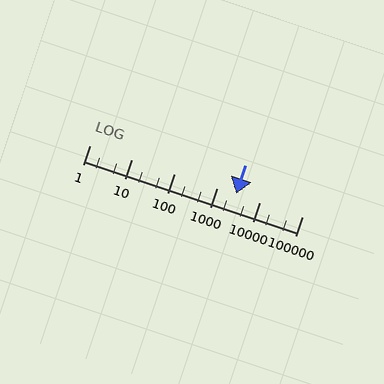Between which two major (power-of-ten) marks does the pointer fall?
The pointer is between 1000 and 10000.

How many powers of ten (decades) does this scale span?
The scale spans 5 decades, from 1 to 100000.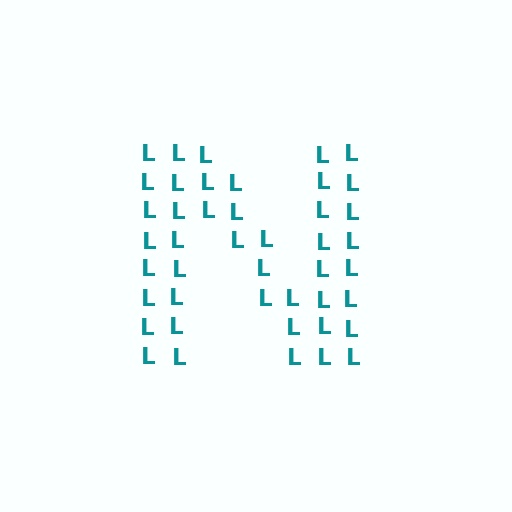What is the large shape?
The large shape is the letter N.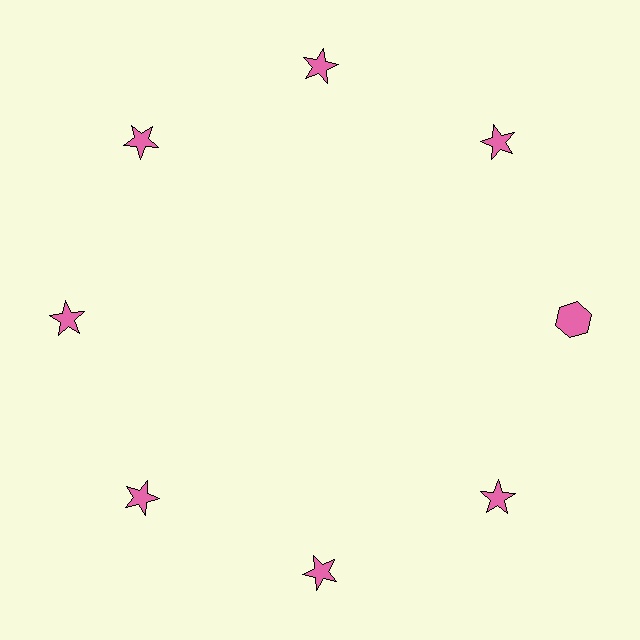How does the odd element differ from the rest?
It has a different shape: hexagon instead of star.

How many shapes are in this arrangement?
There are 8 shapes arranged in a ring pattern.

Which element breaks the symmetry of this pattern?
The pink hexagon at roughly the 3 o'clock position breaks the symmetry. All other shapes are pink stars.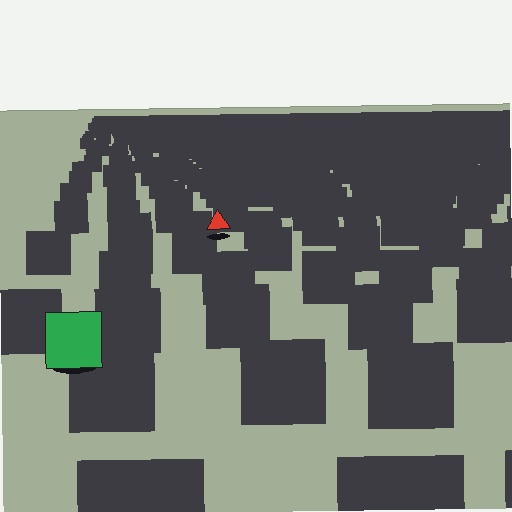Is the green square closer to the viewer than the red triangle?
Yes. The green square is closer — you can tell from the texture gradient: the ground texture is coarser near it.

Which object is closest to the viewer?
The green square is closest. The texture marks near it are larger and more spread out.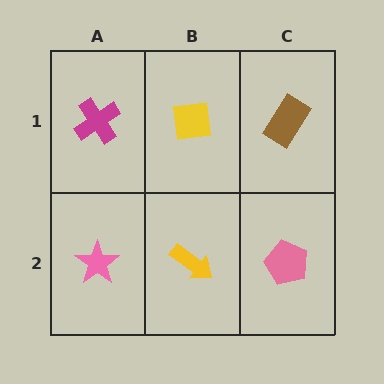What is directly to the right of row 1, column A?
A yellow square.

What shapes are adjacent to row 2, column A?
A magenta cross (row 1, column A), a yellow arrow (row 2, column B).